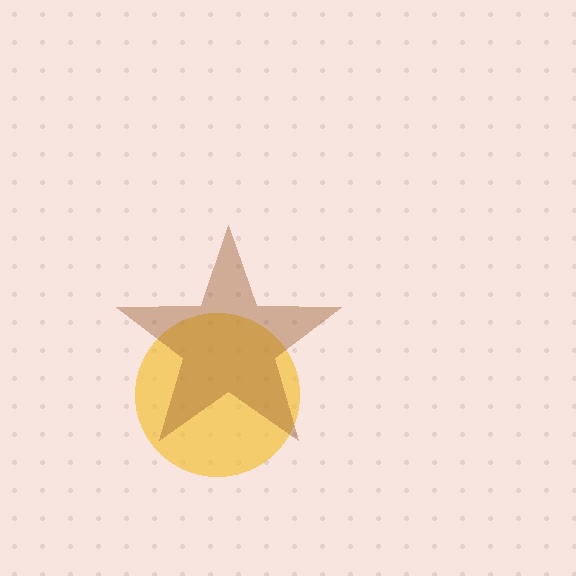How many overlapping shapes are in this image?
There are 2 overlapping shapes in the image.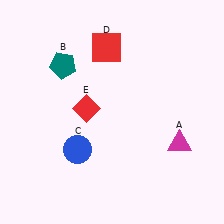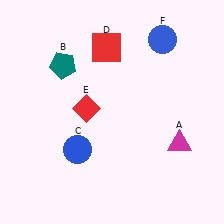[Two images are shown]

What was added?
A blue circle (F) was added in Image 2.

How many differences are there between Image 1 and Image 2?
There is 1 difference between the two images.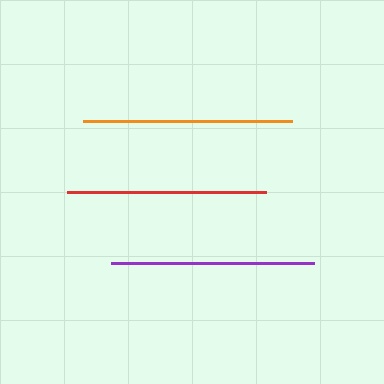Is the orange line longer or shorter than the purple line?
The orange line is longer than the purple line.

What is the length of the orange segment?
The orange segment is approximately 209 pixels long.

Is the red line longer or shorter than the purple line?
The purple line is longer than the red line.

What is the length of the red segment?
The red segment is approximately 199 pixels long.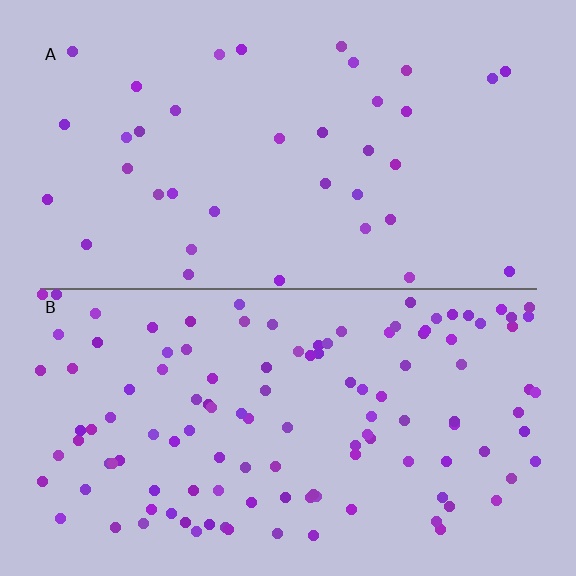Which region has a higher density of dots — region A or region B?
B (the bottom).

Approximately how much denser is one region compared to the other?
Approximately 3.2× — region B over region A.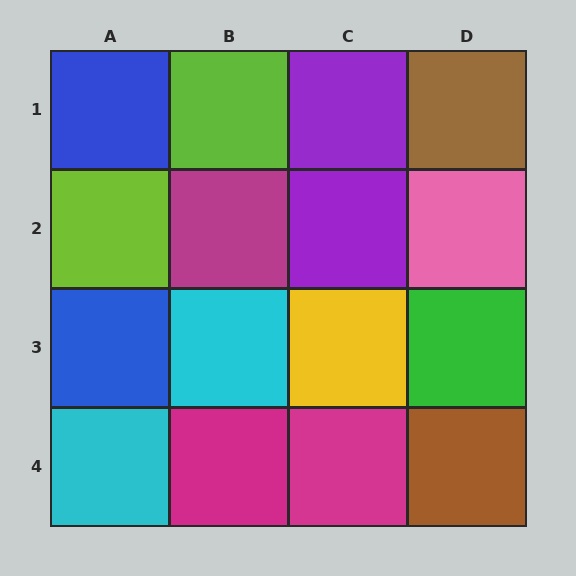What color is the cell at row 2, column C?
Purple.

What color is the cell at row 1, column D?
Brown.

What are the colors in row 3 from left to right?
Blue, cyan, yellow, green.